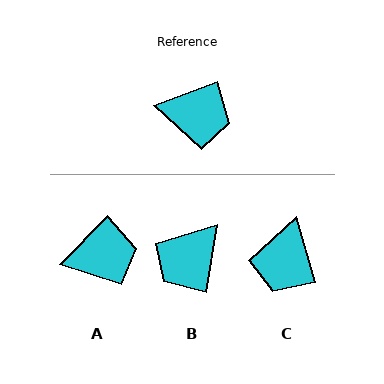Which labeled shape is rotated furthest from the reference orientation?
B, about 120 degrees away.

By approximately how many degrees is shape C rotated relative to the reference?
Approximately 95 degrees clockwise.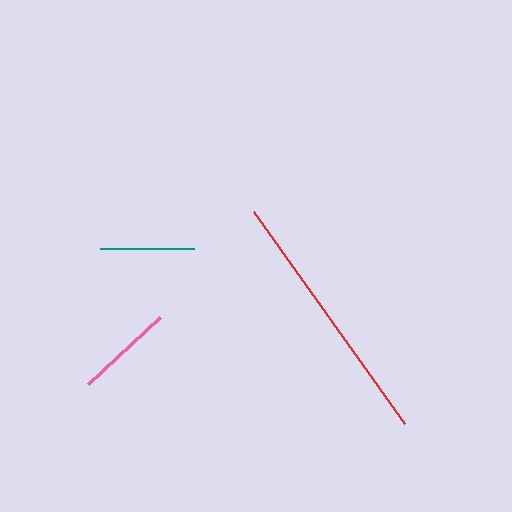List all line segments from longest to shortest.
From longest to shortest: red, pink, teal.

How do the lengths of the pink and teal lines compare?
The pink and teal lines are approximately the same length.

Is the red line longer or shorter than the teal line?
The red line is longer than the teal line.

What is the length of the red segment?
The red segment is approximately 261 pixels long.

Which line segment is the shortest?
The teal line is the shortest at approximately 94 pixels.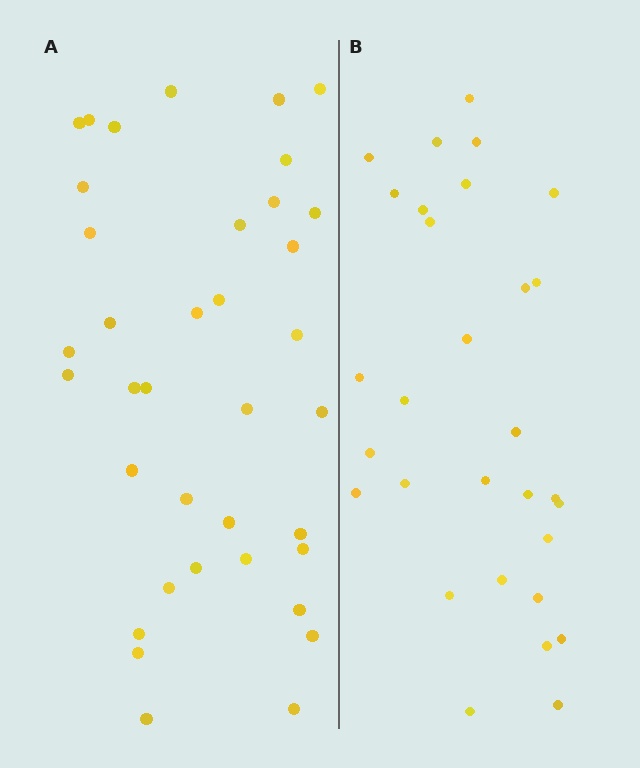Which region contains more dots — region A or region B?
Region A (the left region) has more dots.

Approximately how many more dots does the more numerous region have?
Region A has roughly 8 or so more dots than region B.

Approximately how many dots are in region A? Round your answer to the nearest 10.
About 40 dots. (The exact count is 37, which rounds to 40.)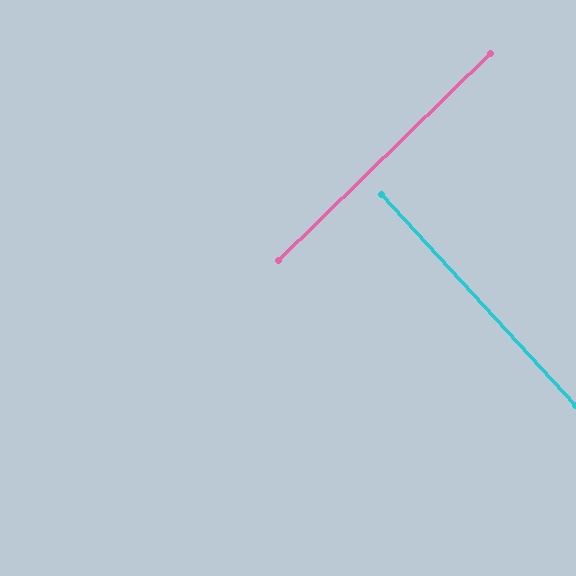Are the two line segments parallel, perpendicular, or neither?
Perpendicular — they meet at approximately 88°.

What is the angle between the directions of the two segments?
Approximately 88 degrees.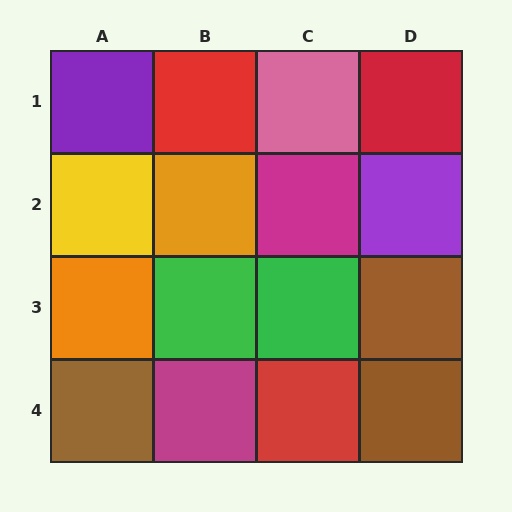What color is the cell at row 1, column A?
Purple.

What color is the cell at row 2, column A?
Yellow.